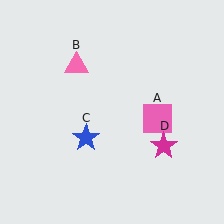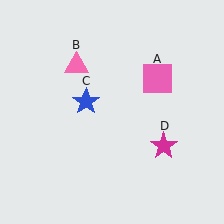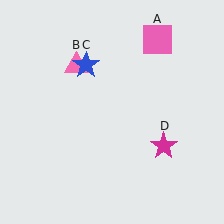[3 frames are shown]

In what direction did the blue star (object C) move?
The blue star (object C) moved up.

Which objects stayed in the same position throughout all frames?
Pink triangle (object B) and magenta star (object D) remained stationary.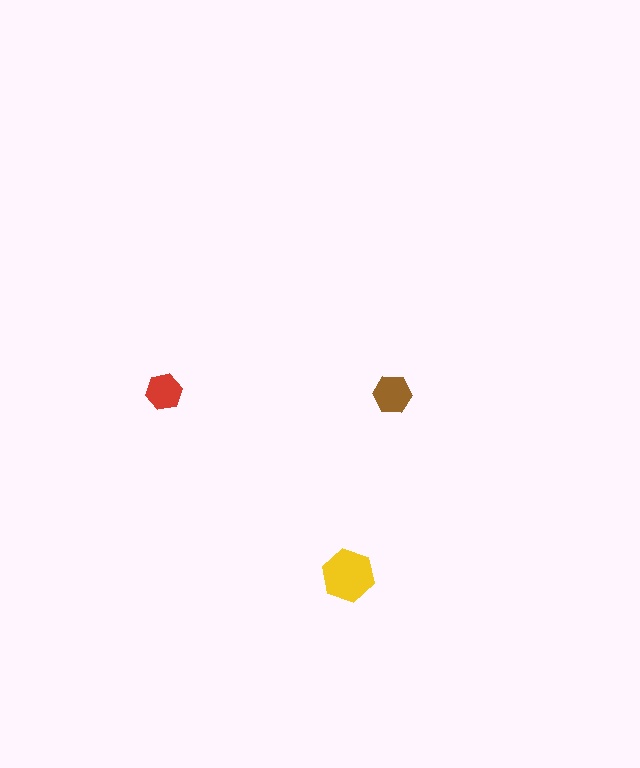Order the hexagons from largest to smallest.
the yellow one, the brown one, the red one.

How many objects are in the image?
There are 3 objects in the image.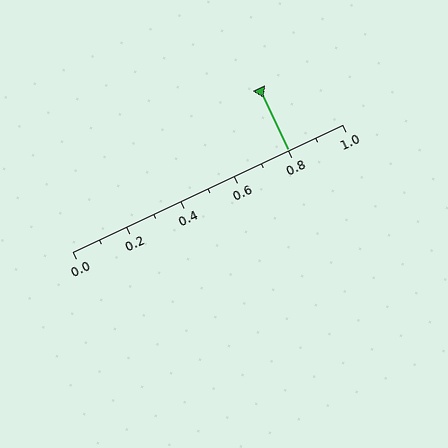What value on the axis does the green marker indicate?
The marker indicates approximately 0.8.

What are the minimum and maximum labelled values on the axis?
The axis runs from 0.0 to 1.0.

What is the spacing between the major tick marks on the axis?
The major ticks are spaced 0.2 apart.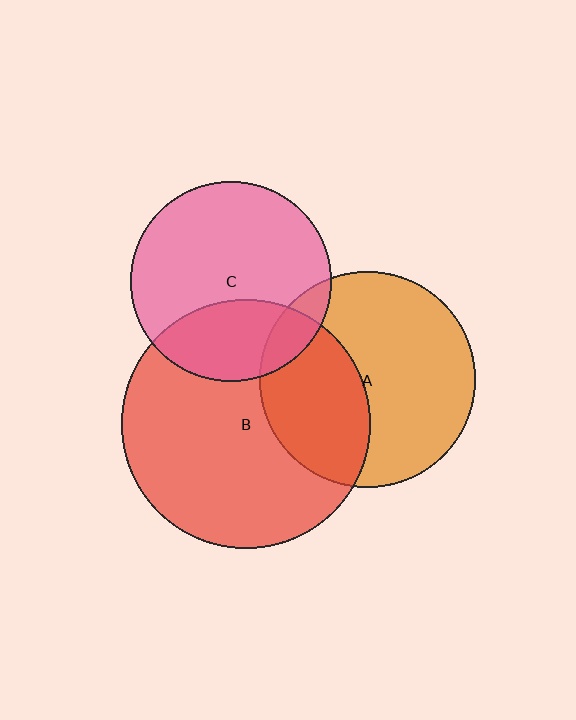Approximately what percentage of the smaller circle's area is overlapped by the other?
Approximately 30%.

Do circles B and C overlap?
Yes.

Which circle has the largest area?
Circle B (red).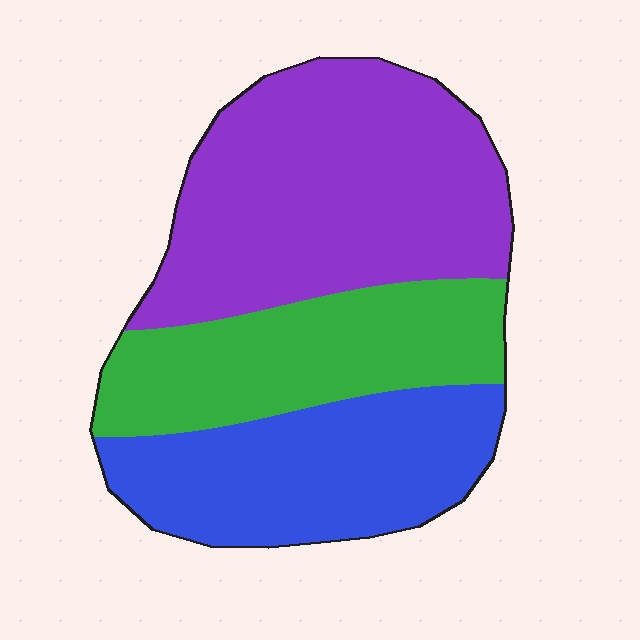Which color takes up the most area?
Purple, at roughly 45%.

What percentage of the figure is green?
Green covers roughly 25% of the figure.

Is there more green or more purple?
Purple.